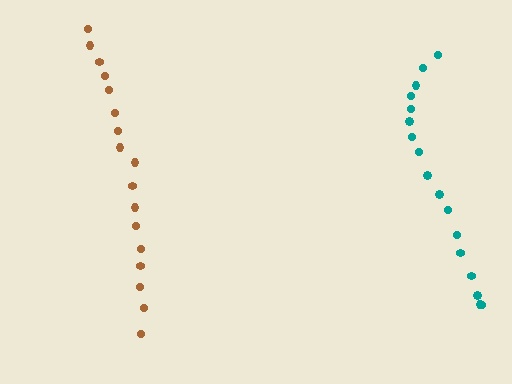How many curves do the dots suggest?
There are 2 distinct paths.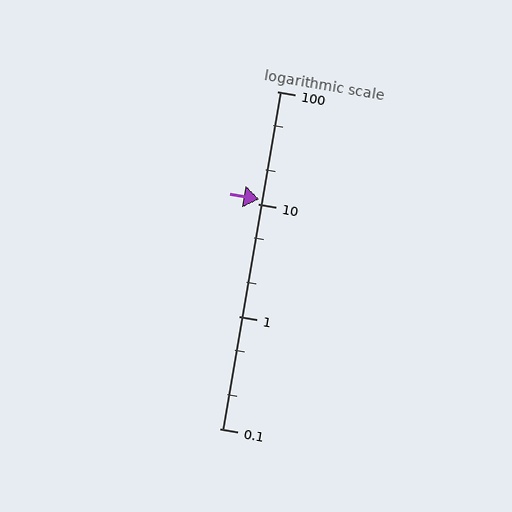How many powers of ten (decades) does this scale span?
The scale spans 3 decades, from 0.1 to 100.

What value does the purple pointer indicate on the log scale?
The pointer indicates approximately 11.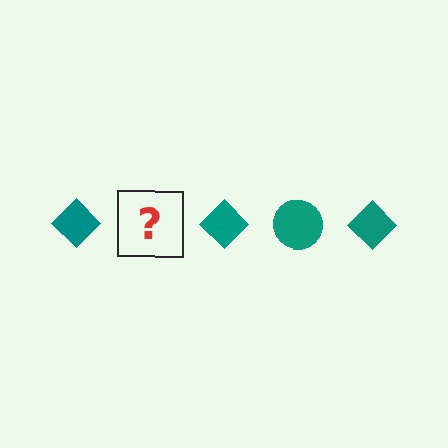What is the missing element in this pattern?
The missing element is a teal circle.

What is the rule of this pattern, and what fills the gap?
The rule is that the pattern cycles through diamond, circle shapes in teal. The gap should be filled with a teal circle.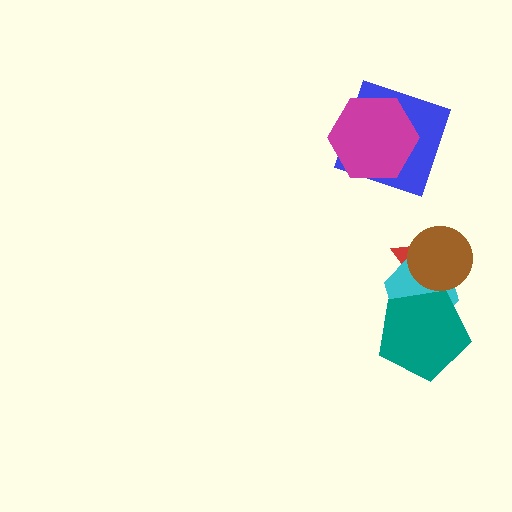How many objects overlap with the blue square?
1 object overlaps with the blue square.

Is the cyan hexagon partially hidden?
Yes, it is partially covered by another shape.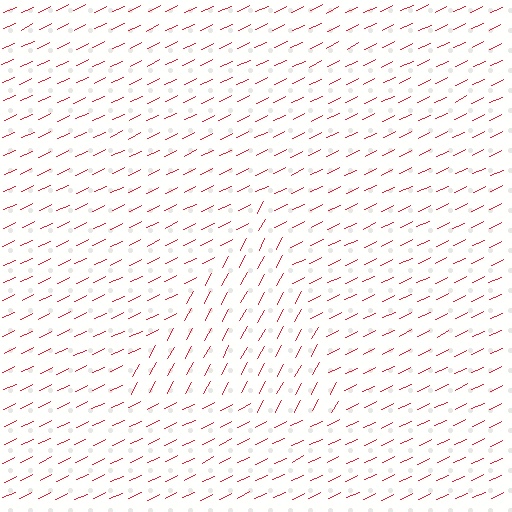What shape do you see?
I see a triangle.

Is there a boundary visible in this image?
Yes, there is a texture boundary formed by a change in line orientation.